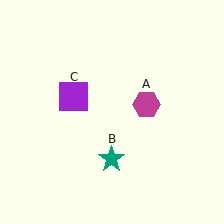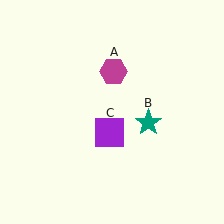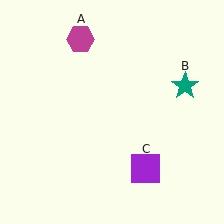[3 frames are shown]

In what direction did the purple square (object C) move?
The purple square (object C) moved down and to the right.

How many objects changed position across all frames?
3 objects changed position: magenta hexagon (object A), teal star (object B), purple square (object C).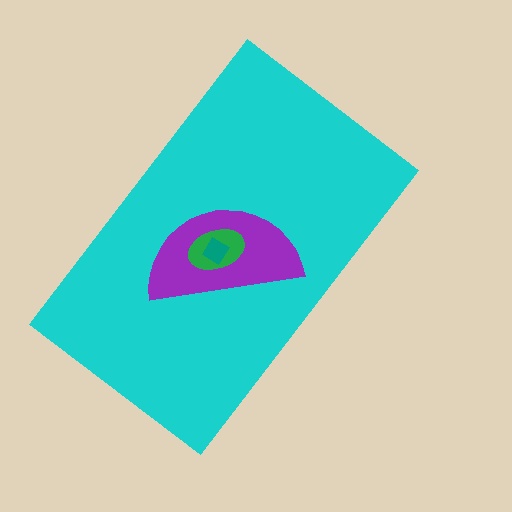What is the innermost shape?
The teal diamond.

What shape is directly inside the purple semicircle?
The green ellipse.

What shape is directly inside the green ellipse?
The teal diamond.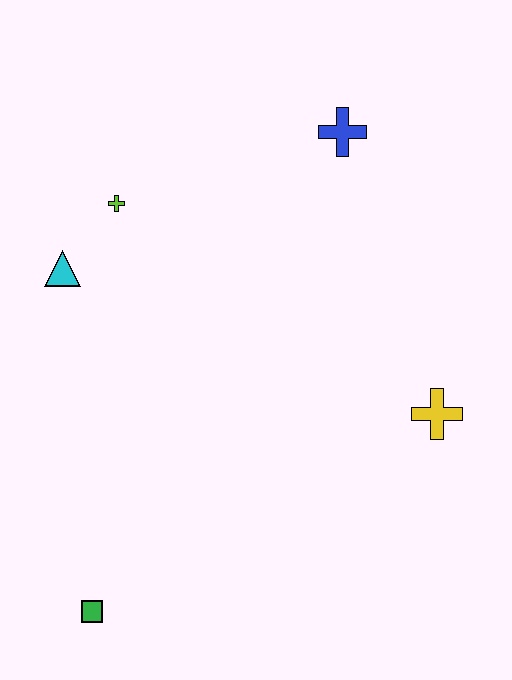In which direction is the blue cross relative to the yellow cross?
The blue cross is above the yellow cross.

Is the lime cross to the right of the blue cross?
No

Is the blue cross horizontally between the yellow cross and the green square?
Yes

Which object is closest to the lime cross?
The cyan triangle is closest to the lime cross.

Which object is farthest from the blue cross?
The green square is farthest from the blue cross.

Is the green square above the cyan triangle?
No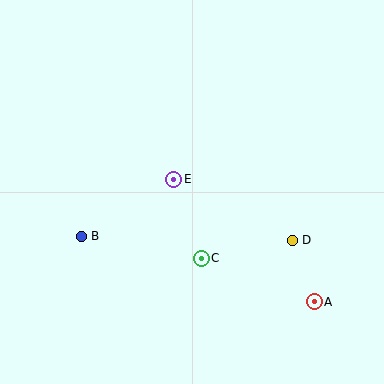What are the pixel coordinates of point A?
Point A is at (314, 302).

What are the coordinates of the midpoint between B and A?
The midpoint between B and A is at (198, 269).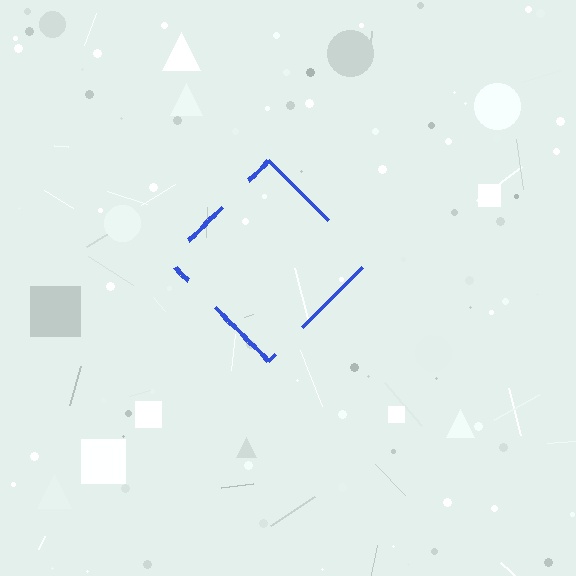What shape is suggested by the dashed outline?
The dashed outline suggests a diamond.